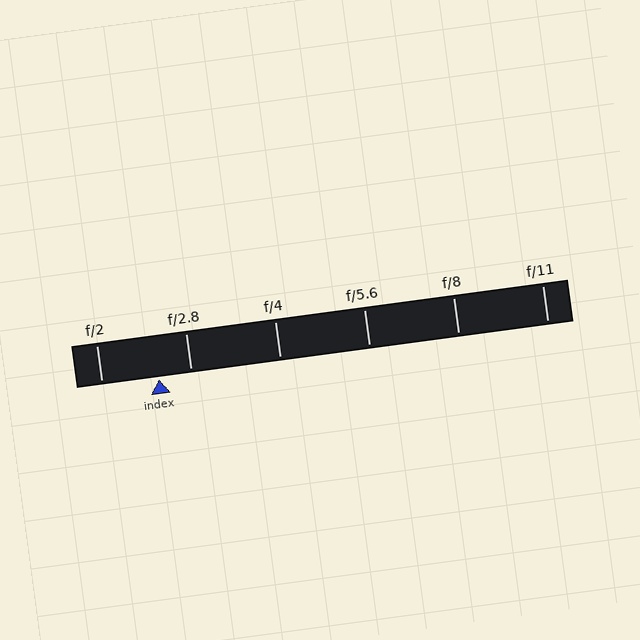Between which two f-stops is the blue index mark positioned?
The index mark is between f/2 and f/2.8.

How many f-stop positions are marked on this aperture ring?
There are 6 f-stop positions marked.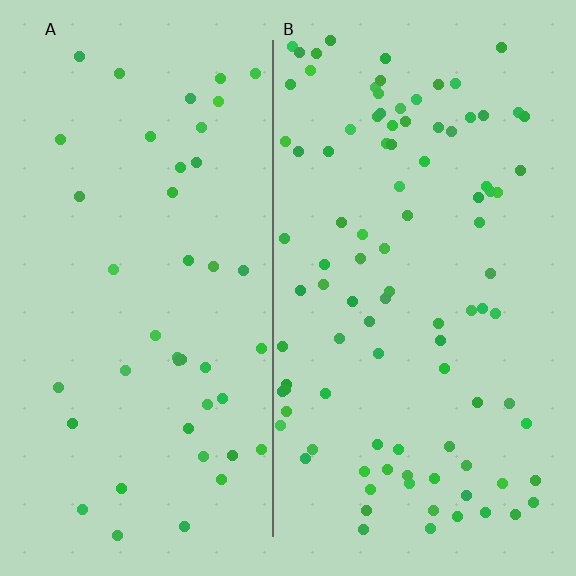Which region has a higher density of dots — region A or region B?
B (the right).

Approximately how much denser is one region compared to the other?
Approximately 2.2× — region B over region A.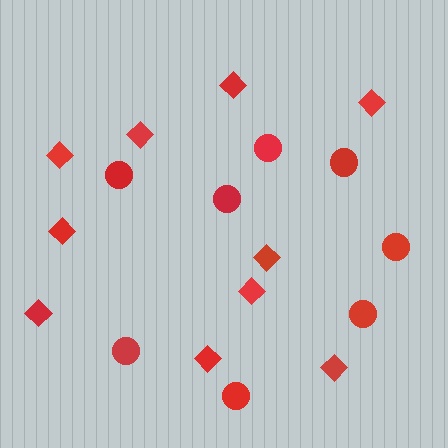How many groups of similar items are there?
There are 2 groups: one group of diamonds (10) and one group of circles (8).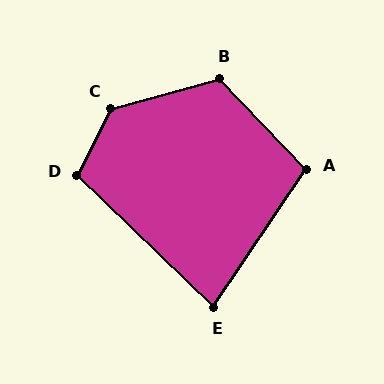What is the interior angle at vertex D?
Approximately 107 degrees (obtuse).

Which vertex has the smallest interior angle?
E, at approximately 80 degrees.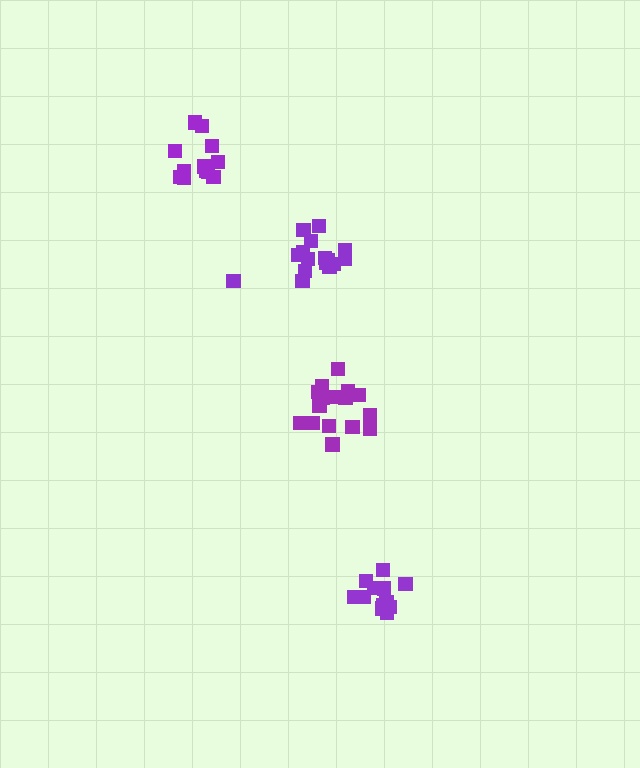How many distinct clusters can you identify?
There are 4 distinct clusters.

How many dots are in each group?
Group 1: 12 dots, Group 2: 16 dots, Group 3: 16 dots, Group 4: 12 dots (56 total).